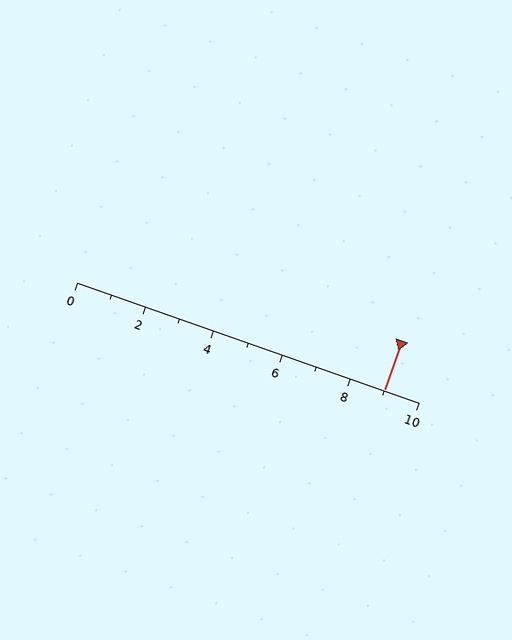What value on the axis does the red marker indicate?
The marker indicates approximately 9.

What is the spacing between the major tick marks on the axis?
The major ticks are spaced 2 apart.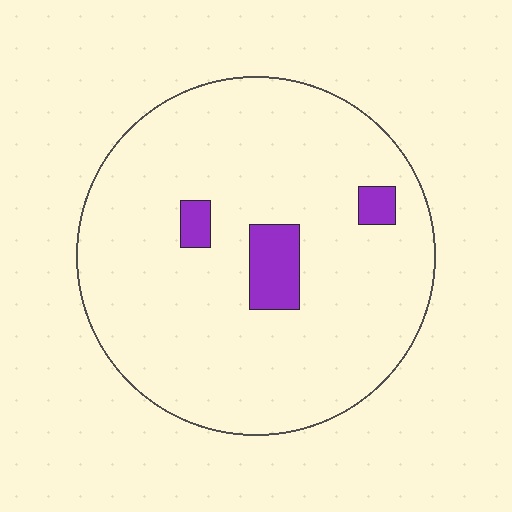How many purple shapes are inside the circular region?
3.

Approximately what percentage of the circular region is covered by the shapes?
Approximately 5%.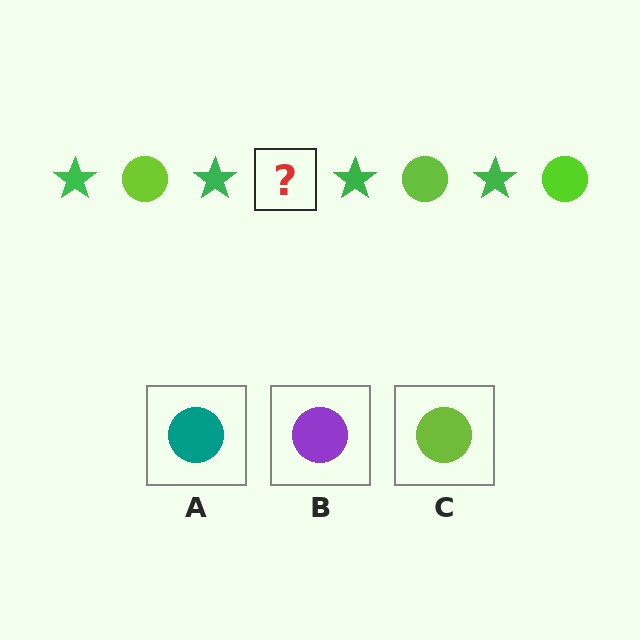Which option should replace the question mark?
Option C.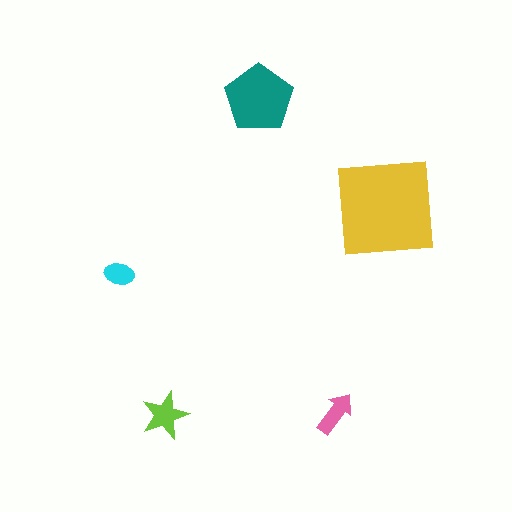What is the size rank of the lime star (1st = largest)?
3rd.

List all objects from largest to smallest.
The yellow square, the teal pentagon, the lime star, the pink arrow, the cyan ellipse.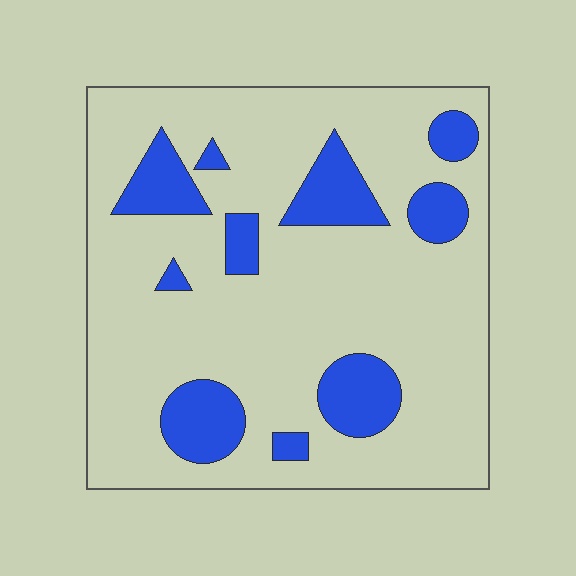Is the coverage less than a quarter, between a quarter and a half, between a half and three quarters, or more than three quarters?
Less than a quarter.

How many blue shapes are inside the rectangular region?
10.